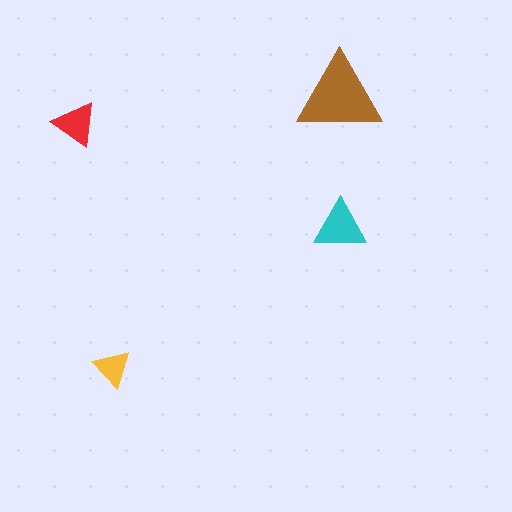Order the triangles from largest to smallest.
the brown one, the cyan one, the red one, the yellow one.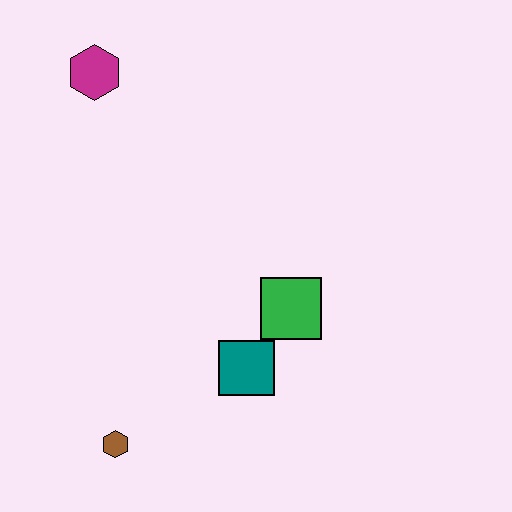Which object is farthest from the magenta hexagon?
The brown hexagon is farthest from the magenta hexagon.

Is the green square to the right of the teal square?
Yes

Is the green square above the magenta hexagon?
No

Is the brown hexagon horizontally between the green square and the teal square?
No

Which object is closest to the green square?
The teal square is closest to the green square.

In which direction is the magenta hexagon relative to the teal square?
The magenta hexagon is above the teal square.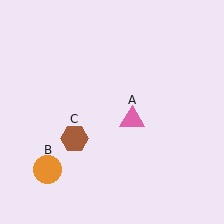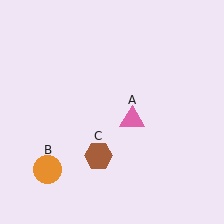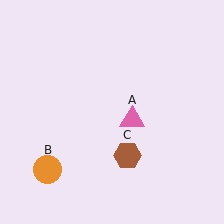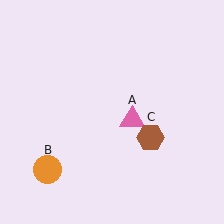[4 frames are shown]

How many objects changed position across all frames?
1 object changed position: brown hexagon (object C).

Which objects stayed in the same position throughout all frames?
Pink triangle (object A) and orange circle (object B) remained stationary.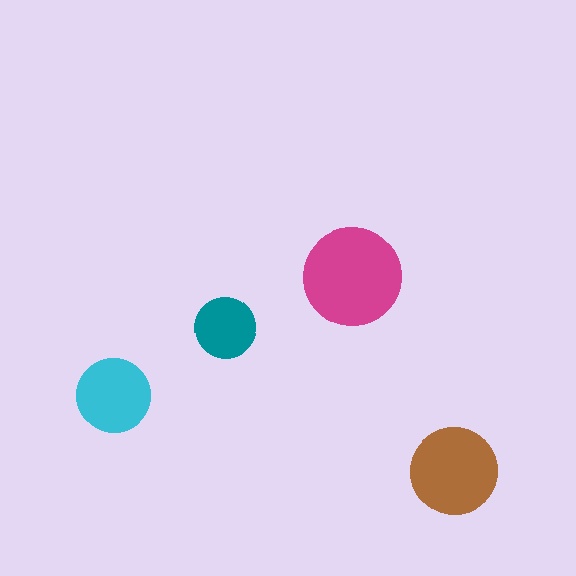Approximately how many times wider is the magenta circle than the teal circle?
About 1.5 times wider.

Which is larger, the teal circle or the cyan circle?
The cyan one.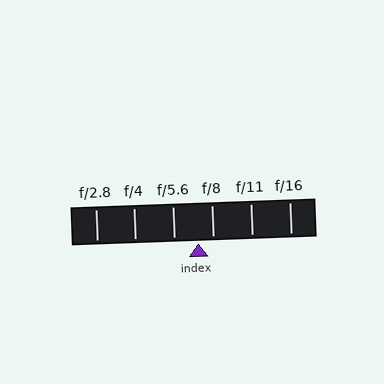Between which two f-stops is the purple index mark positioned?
The index mark is between f/5.6 and f/8.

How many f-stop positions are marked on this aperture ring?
There are 6 f-stop positions marked.